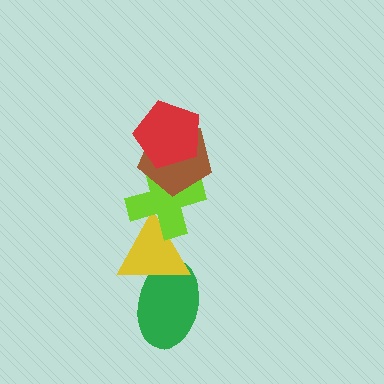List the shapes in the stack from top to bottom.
From top to bottom: the red pentagon, the brown pentagon, the lime cross, the yellow triangle, the green ellipse.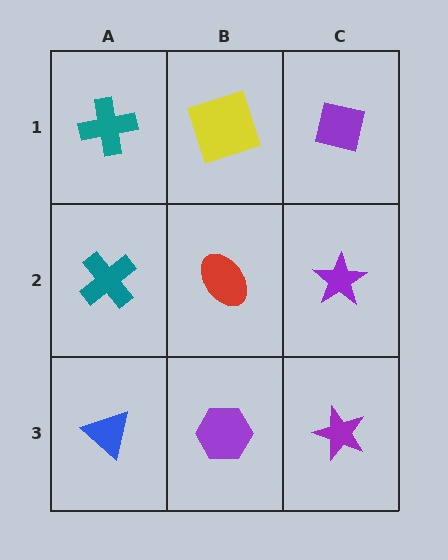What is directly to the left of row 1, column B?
A teal cross.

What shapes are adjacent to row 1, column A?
A teal cross (row 2, column A), a yellow square (row 1, column B).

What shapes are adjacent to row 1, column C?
A purple star (row 2, column C), a yellow square (row 1, column B).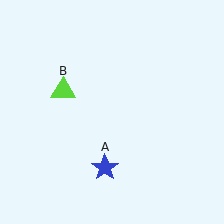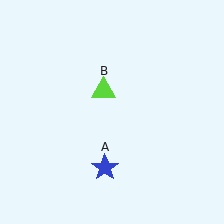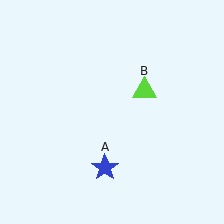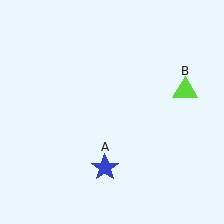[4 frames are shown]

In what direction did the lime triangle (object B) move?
The lime triangle (object B) moved right.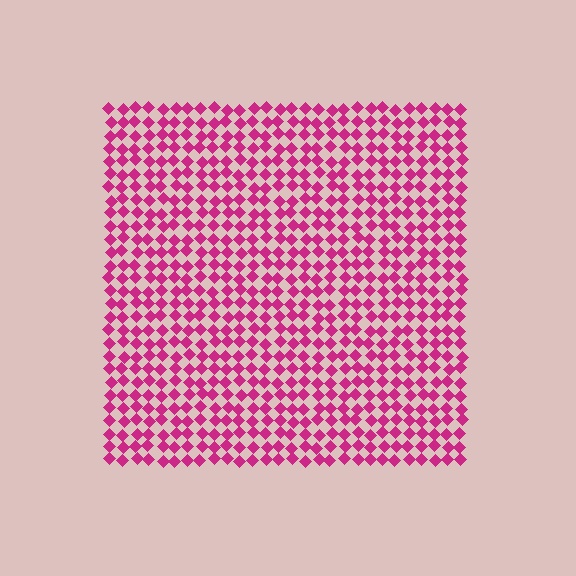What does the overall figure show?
The overall figure shows a square.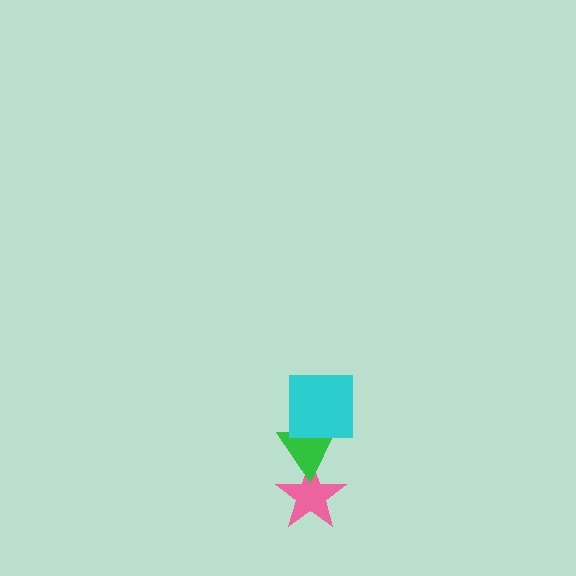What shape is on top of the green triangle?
The cyan square is on top of the green triangle.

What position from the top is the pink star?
The pink star is 3rd from the top.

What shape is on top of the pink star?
The green triangle is on top of the pink star.